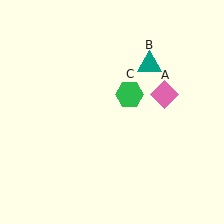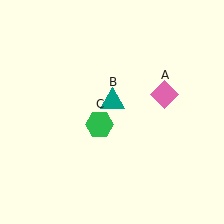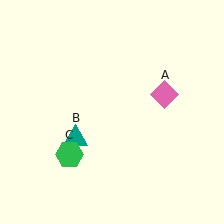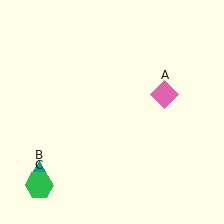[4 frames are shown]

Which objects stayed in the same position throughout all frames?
Pink diamond (object A) remained stationary.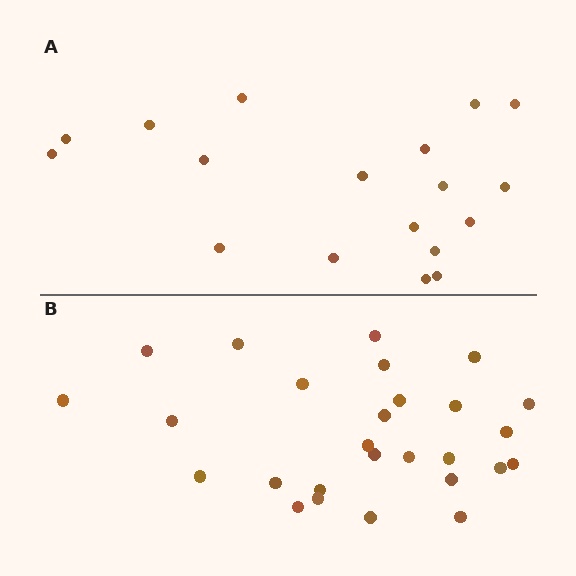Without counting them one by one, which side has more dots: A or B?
Region B (the bottom region) has more dots.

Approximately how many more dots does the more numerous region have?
Region B has roughly 8 or so more dots than region A.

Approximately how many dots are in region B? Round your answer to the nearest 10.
About 30 dots. (The exact count is 27, which rounds to 30.)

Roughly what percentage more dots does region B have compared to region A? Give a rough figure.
About 50% more.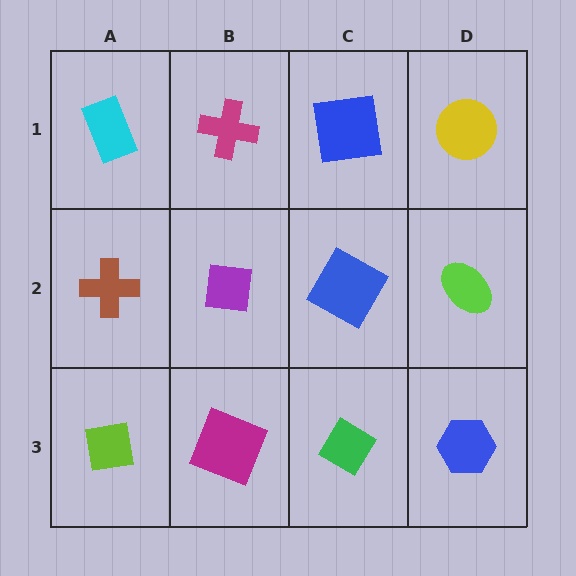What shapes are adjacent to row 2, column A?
A cyan rectangle (row 1, column A), a lime square (row 3, column A), a purple square (row 2, column B).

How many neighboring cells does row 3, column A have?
2.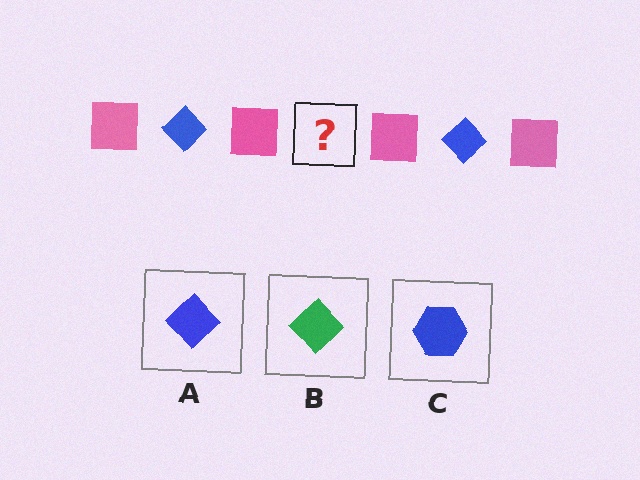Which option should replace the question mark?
Option A.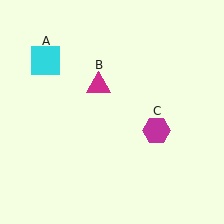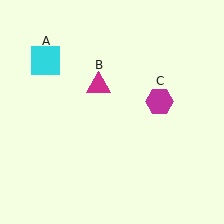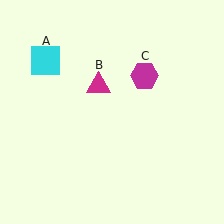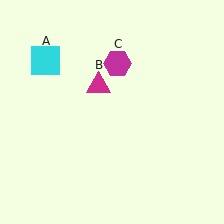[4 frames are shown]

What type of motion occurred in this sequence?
The magenta hexagon (object C) rotated counterclockwise around the center of the scene.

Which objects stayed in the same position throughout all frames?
Cyan square (object A) and magenta triangle (object B) remained stationary.